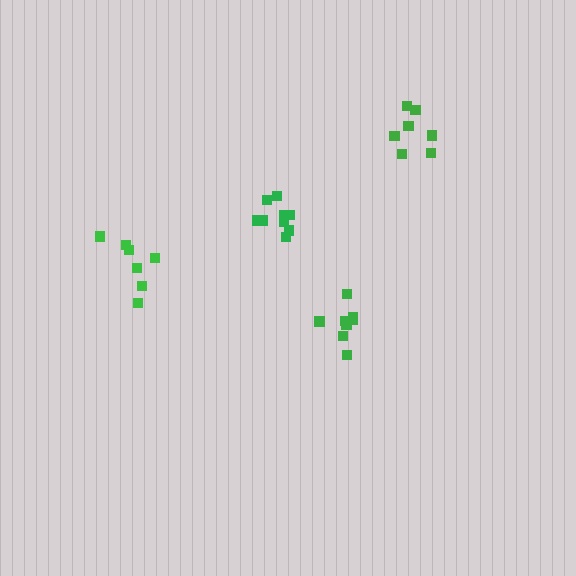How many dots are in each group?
Group 1: 7 dots, Group 2: 7 dots, Group 3: 9 dots, Group 4: 8 dots (31 total).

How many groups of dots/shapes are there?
There are 4 groups.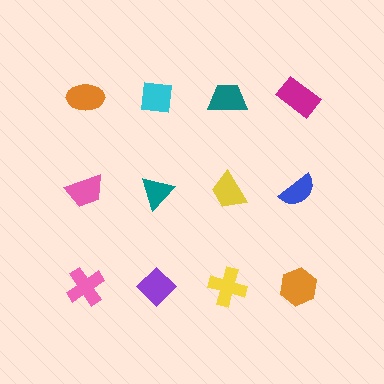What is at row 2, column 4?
A blue semicircle.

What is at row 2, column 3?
A yellow trapezoid.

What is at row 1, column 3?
A teal trapezoid.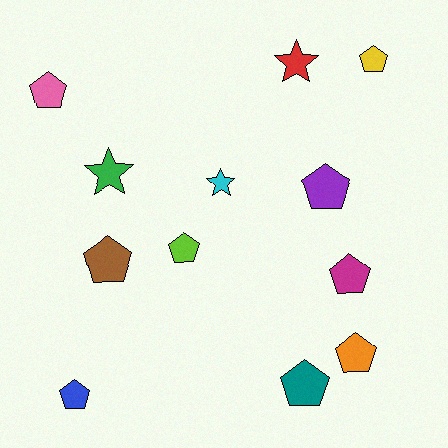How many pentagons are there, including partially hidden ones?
There are 9 pentagons.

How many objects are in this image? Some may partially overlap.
There are 12 objects.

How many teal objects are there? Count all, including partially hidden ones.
There is 1 teal object.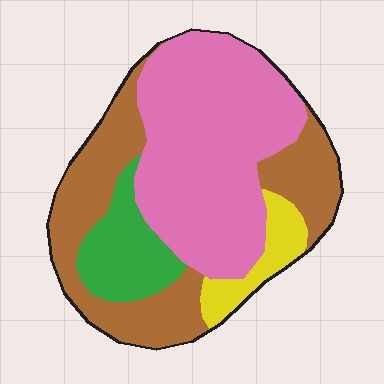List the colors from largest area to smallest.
From largest to smallest: pink, brown, green, yellow.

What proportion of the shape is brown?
Brown covers around 35% of the shape.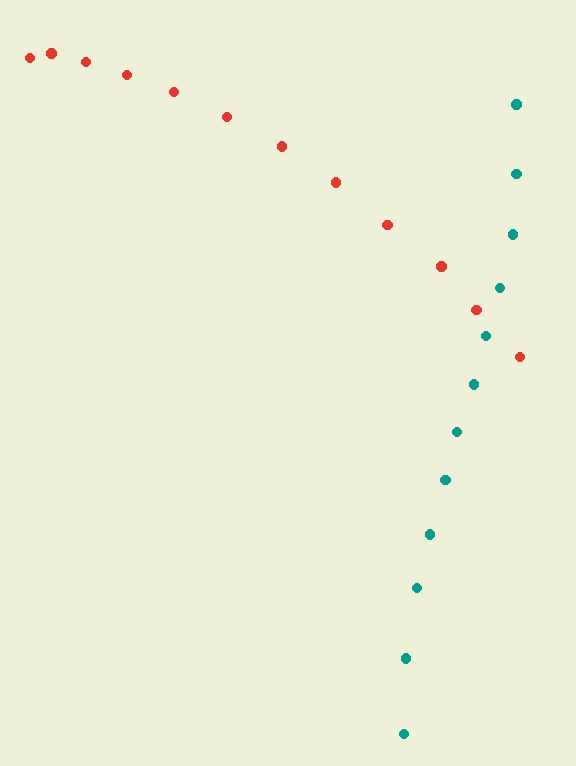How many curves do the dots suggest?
There are 2 distinct paths.